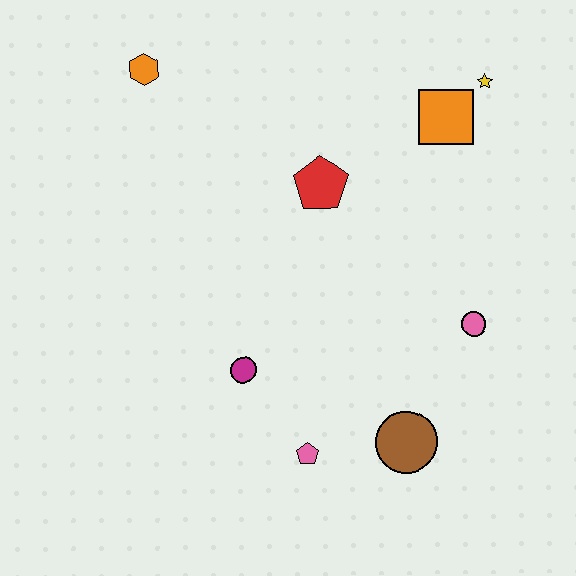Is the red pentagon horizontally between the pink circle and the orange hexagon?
Yes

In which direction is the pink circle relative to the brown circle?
The pink circle is above the brown circle.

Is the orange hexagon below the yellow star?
No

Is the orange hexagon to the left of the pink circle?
Yes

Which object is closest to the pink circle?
The brown circle is closest to the pink circle.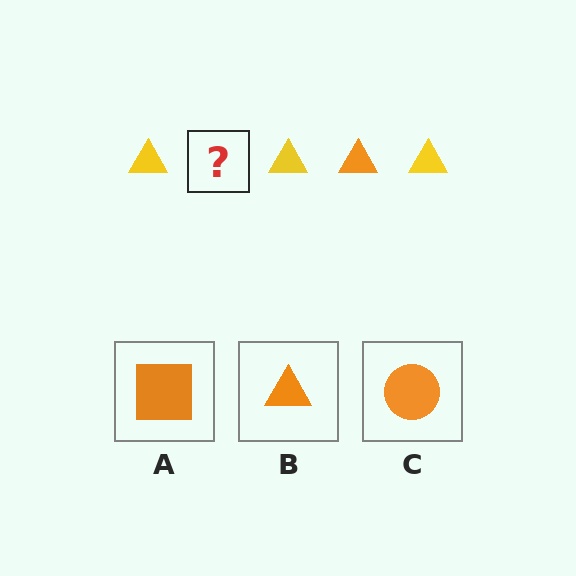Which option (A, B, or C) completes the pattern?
B.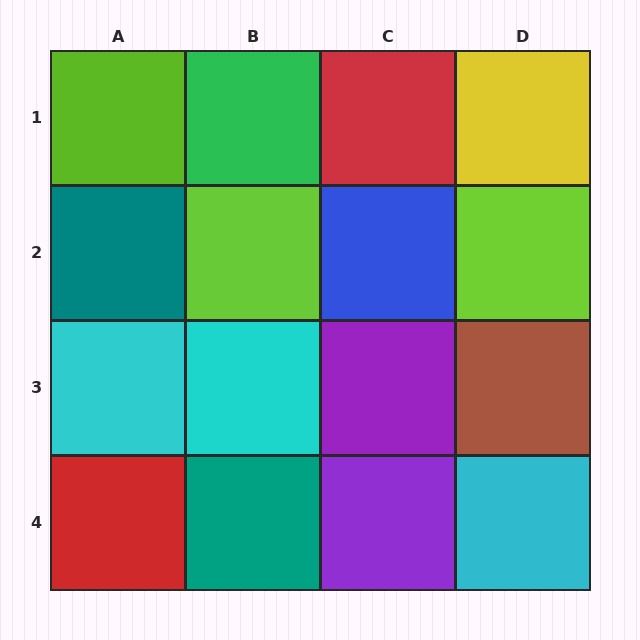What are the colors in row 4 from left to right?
Red, teal, purple, cyan.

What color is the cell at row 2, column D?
Lime.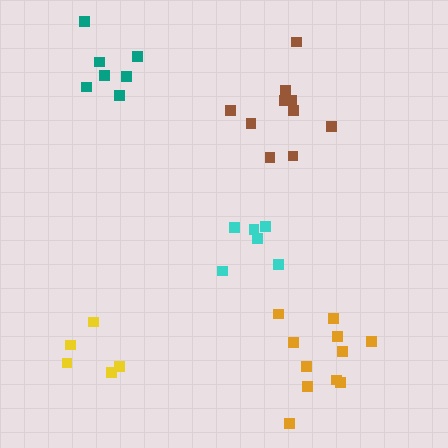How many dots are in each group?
Group 1: 10 dots, Group 2: 7 dots, Group 3: 6 dots, Group 4: 5 dots, Group 5: 11 dots (39 total).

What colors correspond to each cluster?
The clusters are colored: brown, teal, cyan, yellow, orange.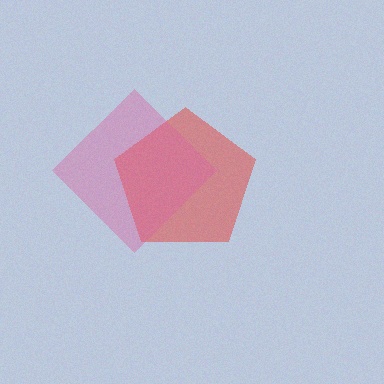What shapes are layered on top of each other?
The layered shapes are: a red pentagon, a pink diamond.